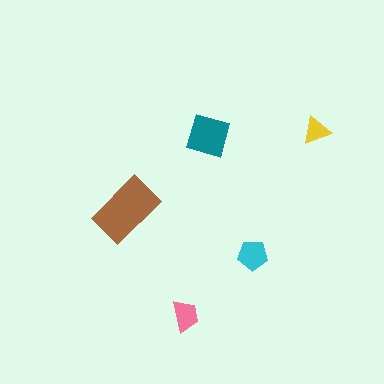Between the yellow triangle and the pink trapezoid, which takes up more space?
The pink trapezoid.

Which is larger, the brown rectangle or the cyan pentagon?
The brown rectangle.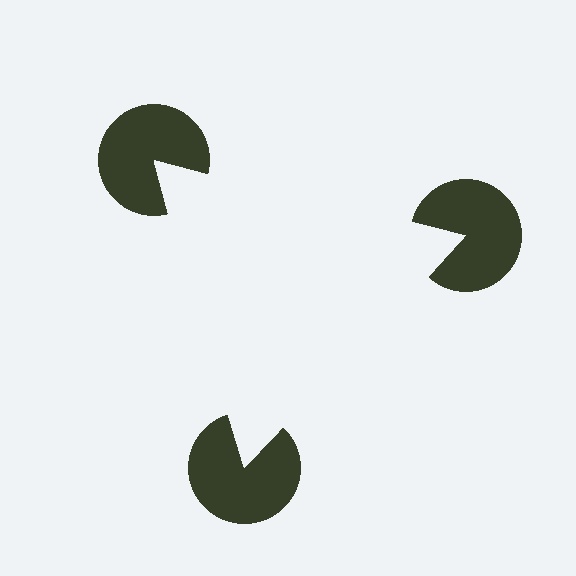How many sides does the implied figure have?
3 sides.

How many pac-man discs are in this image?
There are 3 — one at each vertex of the illusory triangle.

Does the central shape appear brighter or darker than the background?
It typically appears slightly brighter than the background, even though no actual brightness change is drawn.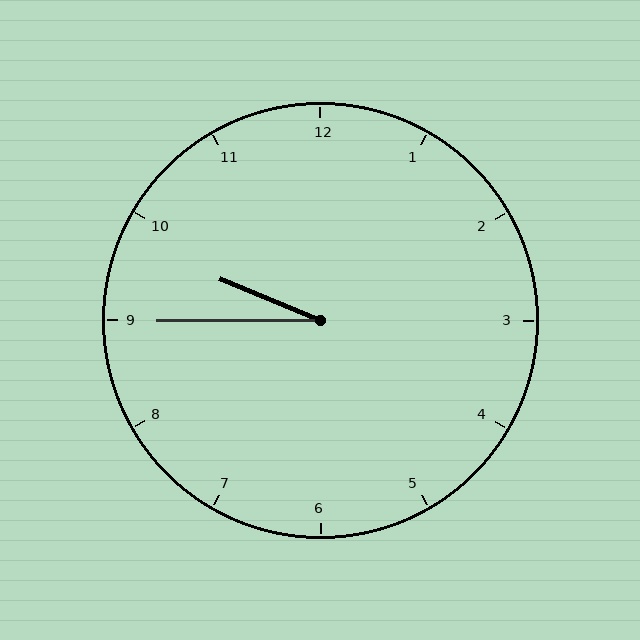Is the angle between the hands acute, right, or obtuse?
It is acute.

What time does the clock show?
9:45.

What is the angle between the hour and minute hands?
Approximately 22 degrees.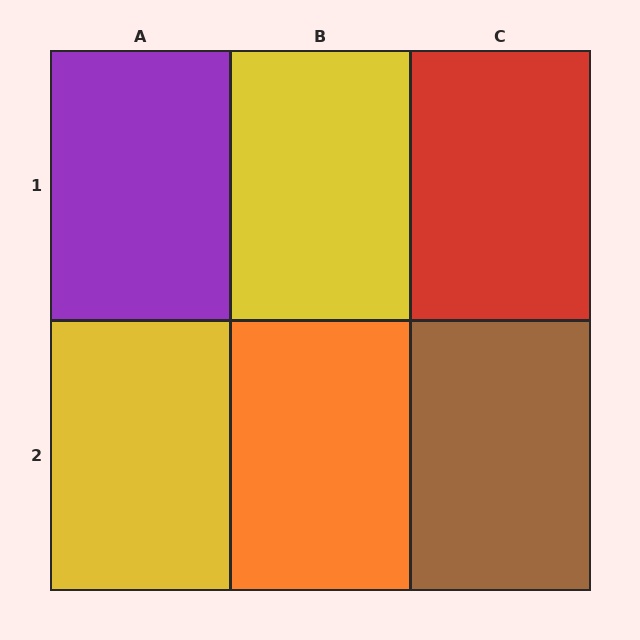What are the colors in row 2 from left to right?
Yellow, orange, brown.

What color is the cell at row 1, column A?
Purple.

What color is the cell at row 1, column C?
Red.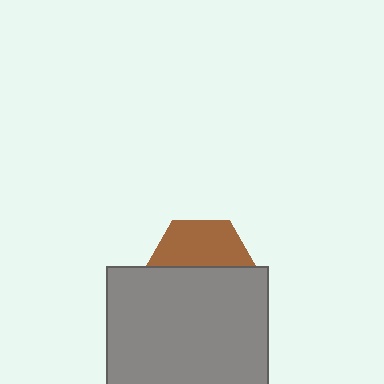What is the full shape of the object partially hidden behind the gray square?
The partially hidden object is a brown hexagon.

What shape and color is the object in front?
The object in front is a gray square.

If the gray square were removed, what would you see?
You would see the complete brown hexagon.